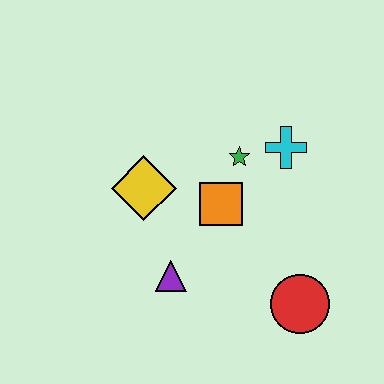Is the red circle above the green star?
No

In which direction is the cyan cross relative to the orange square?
The cyan cross is to the right of the orange square.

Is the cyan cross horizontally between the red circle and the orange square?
Yes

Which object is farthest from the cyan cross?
The purple triangle is farthest from the cyan cross.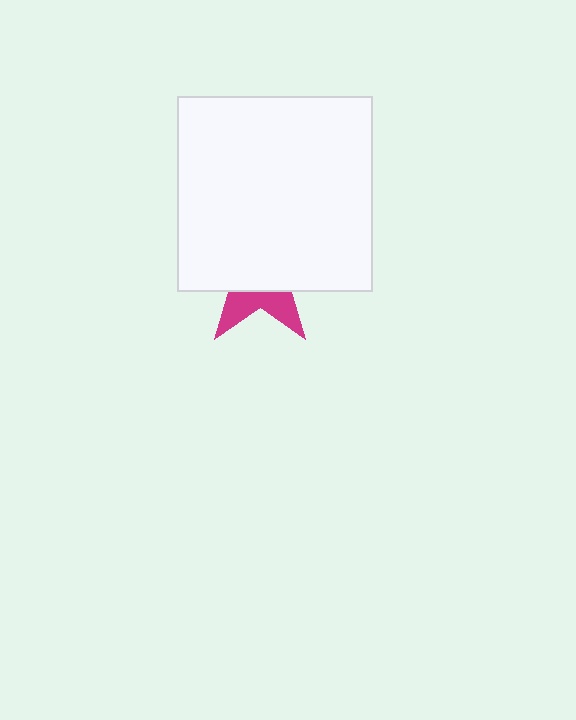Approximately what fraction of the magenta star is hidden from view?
Roughly 68% of the magenta star is hidden behind the white square.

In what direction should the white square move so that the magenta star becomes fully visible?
The white square should move up. That is the shortest direction to clear the overlap and leave the magenta star fully visible.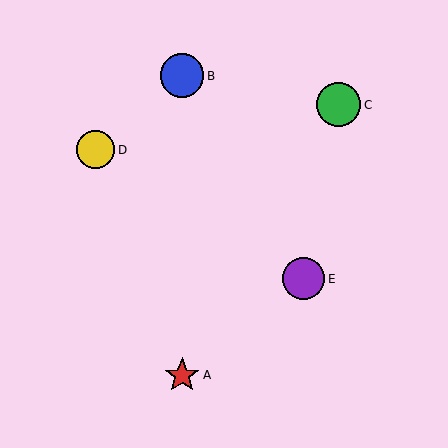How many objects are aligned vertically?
2 objects (A, B) are aligned vertically.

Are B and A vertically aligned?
Yes, both are at x≈182.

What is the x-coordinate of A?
Object A is at x≈182.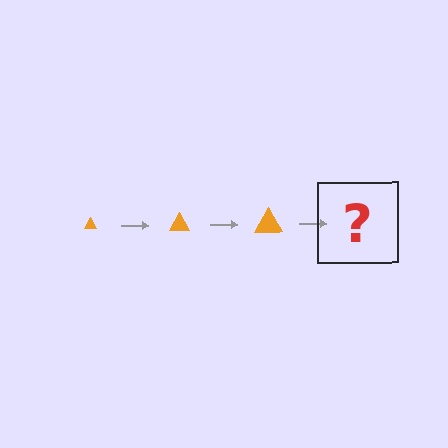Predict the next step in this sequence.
The next step is an orange triangle, larger than the previous one.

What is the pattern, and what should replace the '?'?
The pattern is that the triangle gets progressively larger each step. The '?' should be an orange triangle, larger than the previous one.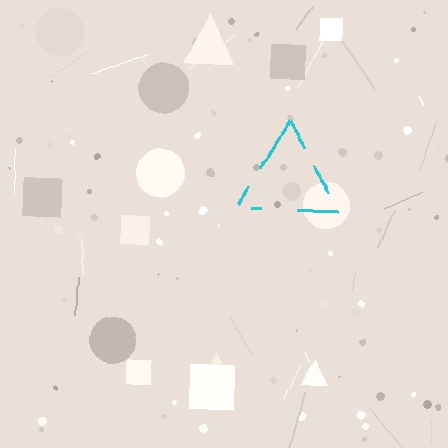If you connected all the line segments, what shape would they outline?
They would outline a triangle.